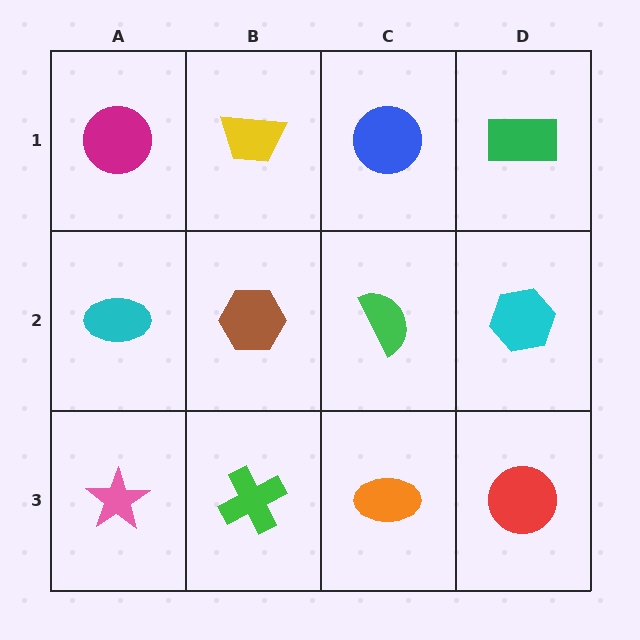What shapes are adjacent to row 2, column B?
A yellow trapezoid (row 1, column B), a green cross (row 3, column B), a cyan ellipse (row 2, column A), a green semicircle (row 2, column C).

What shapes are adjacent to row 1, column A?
A cyan ellipse (row 2, column A), a yellow trapezoid (row 1, column B).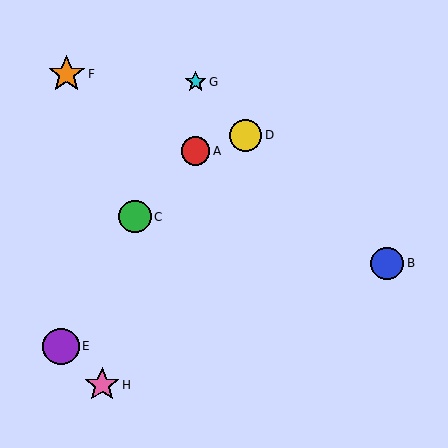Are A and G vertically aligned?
Yes, both are at x≈196.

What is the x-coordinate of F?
Object F is at x≈67.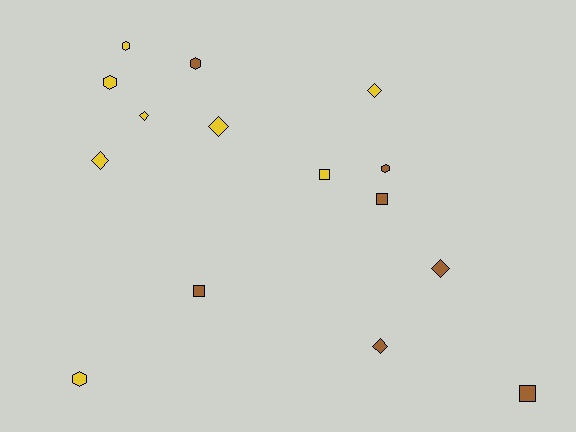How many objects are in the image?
There are 15 objects.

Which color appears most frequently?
Yellow, with 8 objects.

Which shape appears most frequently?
Diamond, with 6 objects.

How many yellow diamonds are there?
There are 4 yellow diamonds.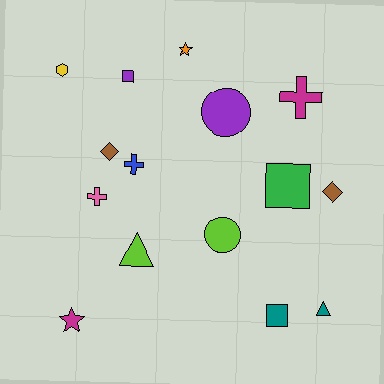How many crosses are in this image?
There are 3 crosses.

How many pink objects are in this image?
There is 1 pink object.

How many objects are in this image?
There are 15 objects.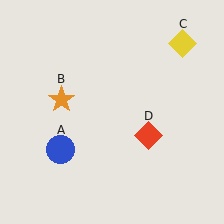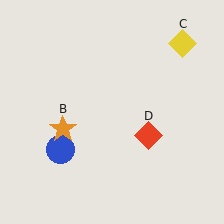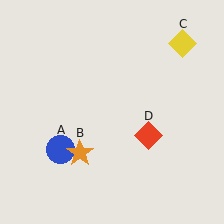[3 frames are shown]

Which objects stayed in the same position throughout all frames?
Blue circle (object A) and yellow diamond (object C) and red diamond (object D) remained stationary.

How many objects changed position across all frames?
1 object changed position: orange star (object B).